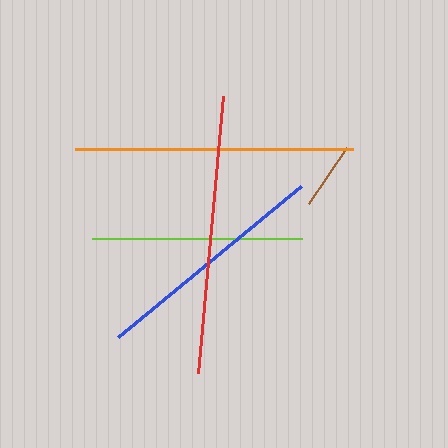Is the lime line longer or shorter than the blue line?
The blue line is longer than the lime line.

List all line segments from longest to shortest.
From longest to shortest: orange, red, blue, lime, brown.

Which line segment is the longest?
The orange line is the longest at approximately 278 pixels.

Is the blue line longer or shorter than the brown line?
The blue line is longer than the brown line.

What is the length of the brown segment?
The brown segment is approximately 68 pixels long.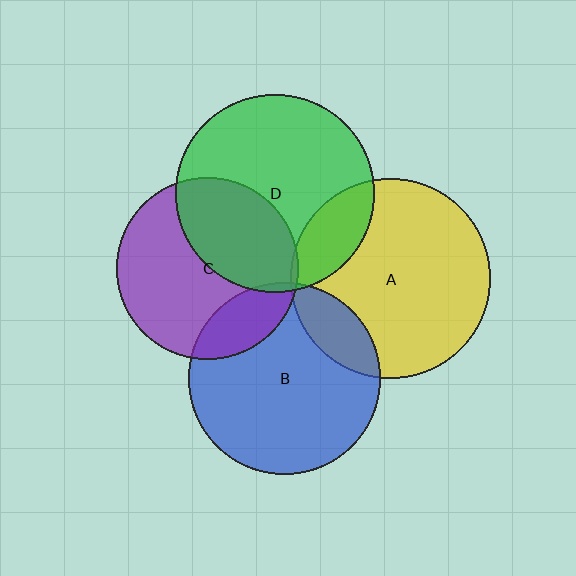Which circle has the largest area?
Circle A (yellow).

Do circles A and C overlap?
Yes.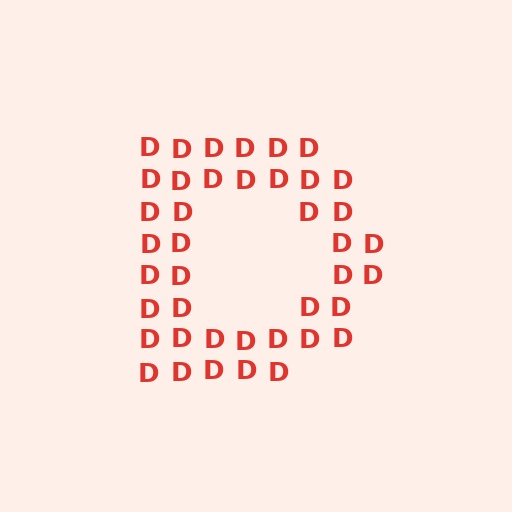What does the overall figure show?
The overall figure shows the letter D.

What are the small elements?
The small elements are letter D's.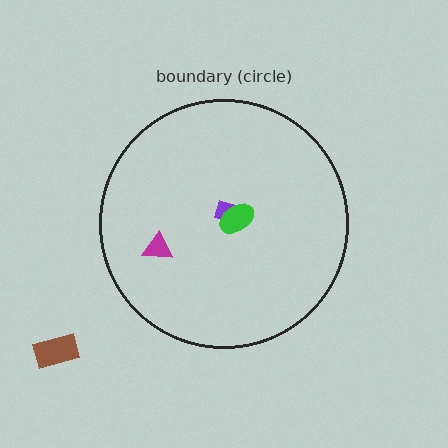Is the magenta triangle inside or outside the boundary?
Inside.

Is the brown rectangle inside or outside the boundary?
Outside.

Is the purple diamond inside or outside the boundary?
Inside.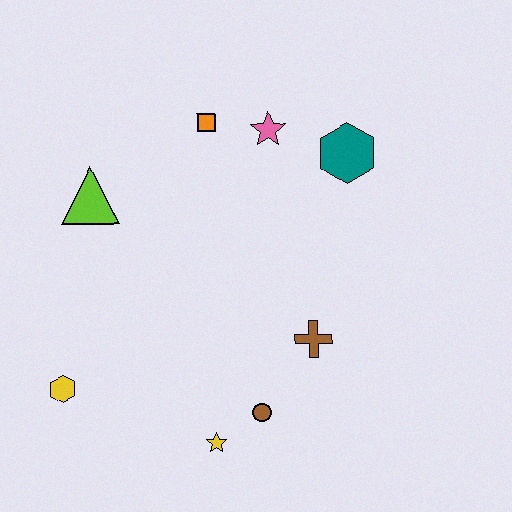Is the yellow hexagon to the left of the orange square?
Yes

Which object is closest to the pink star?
The orange square is closest to the pink star.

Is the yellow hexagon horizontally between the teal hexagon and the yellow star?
No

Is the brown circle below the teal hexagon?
Yes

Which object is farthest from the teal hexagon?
The yellow hexagon is farthest from the teal hexagon.